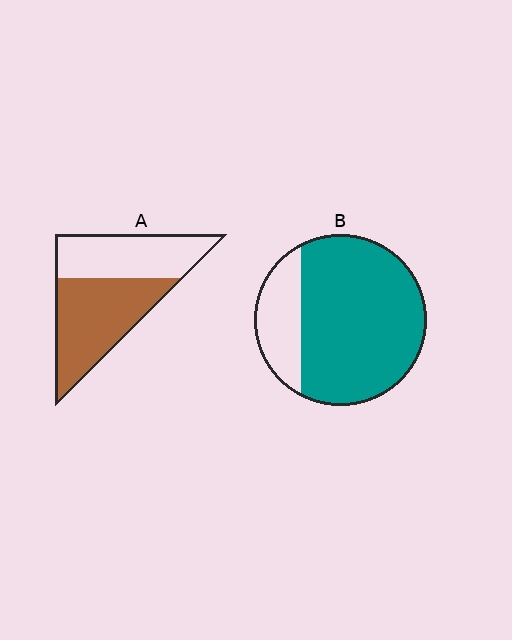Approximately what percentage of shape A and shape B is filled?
A is approximately 55% and B is approximately 80%.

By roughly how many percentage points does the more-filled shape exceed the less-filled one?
By roughly 25 percentage points (B over A).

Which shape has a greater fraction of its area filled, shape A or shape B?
Shape B.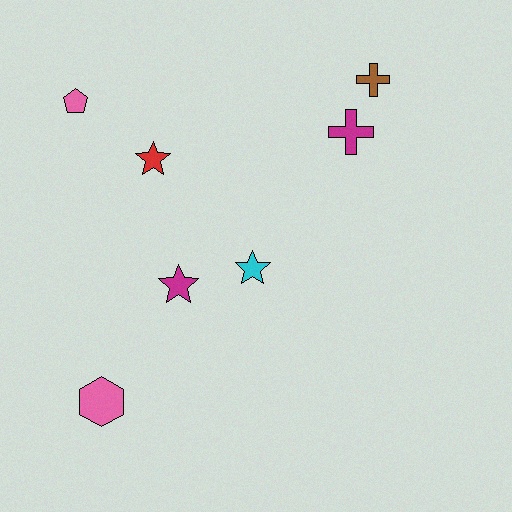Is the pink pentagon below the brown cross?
Yes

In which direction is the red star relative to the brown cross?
The red star is to the left of the brown cross.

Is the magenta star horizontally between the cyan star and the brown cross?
No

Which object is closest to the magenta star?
The cyan star is closest to the magenta star.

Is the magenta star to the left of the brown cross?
Yes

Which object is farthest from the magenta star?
The brown cross is farthest from the magenta star.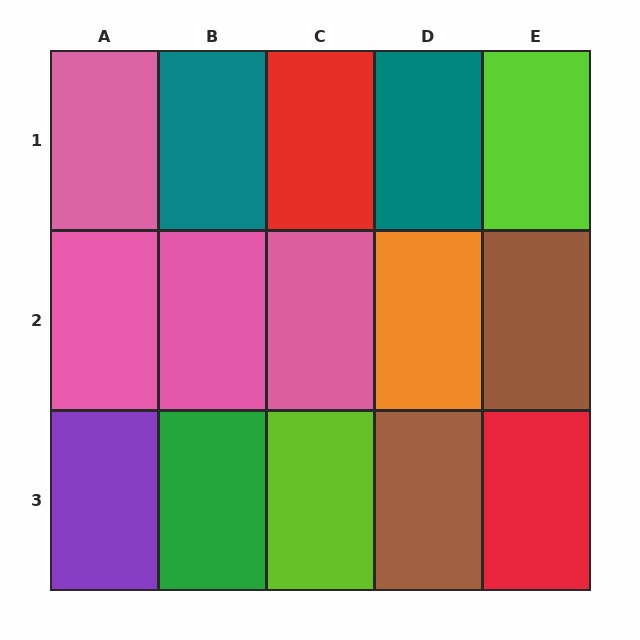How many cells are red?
2 cells are red.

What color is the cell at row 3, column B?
Green.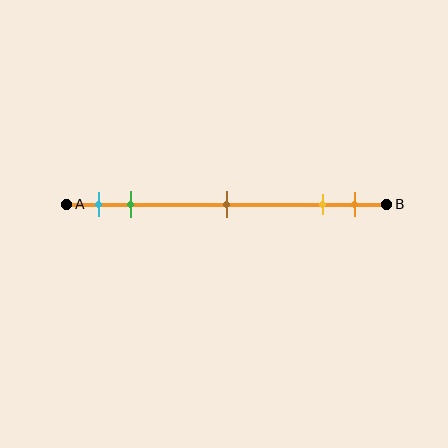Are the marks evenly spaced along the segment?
No, the marks are not evenly spaced.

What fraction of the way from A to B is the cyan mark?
The cyan mark is approximately 10% (0.1) of the way from A to B.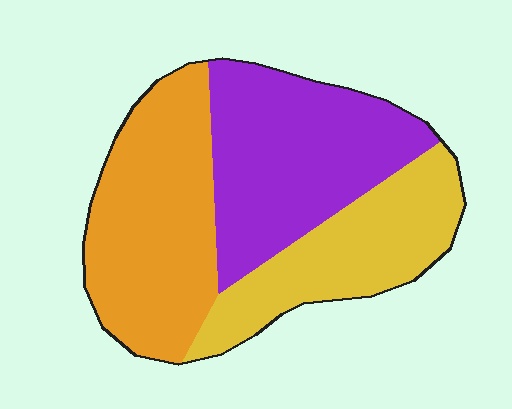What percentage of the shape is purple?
Purple takes up about three eighths (3/8) of the shape.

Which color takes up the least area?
Yellow, at roughly 25%.